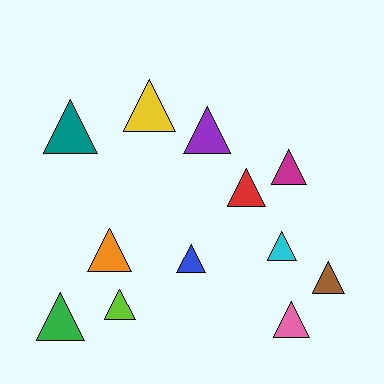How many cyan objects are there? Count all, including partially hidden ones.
There is 1 cyan object.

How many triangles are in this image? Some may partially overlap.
There are 12 triangles.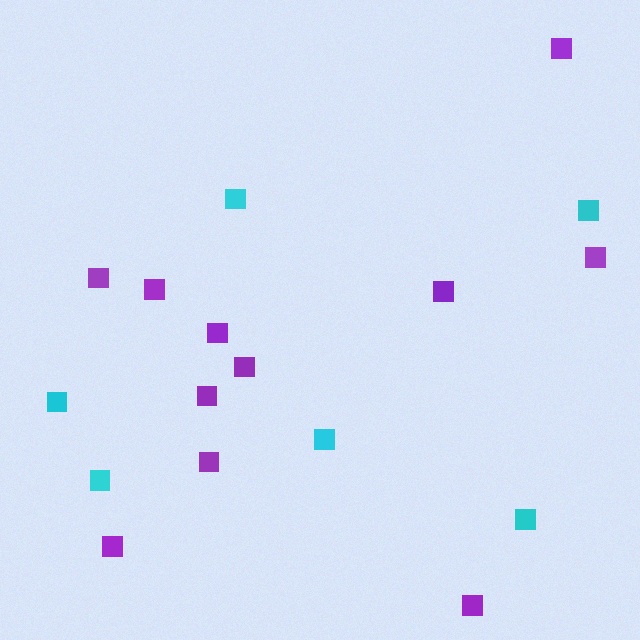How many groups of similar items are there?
There are 2 groups: one group of cyan squares (6) and one group of purple squares (11).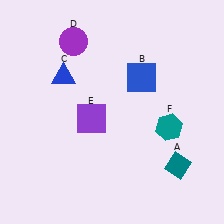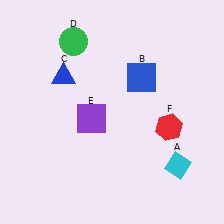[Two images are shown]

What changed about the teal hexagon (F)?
In Image 1, F is teal. In Image 2, it changed to red.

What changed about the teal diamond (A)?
In Image 1, A is teal. In Image 2, it changed to cyan.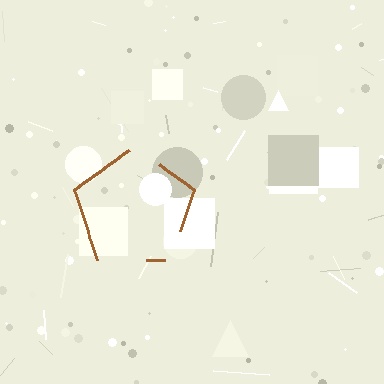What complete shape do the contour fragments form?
The contour fragments form a pentagon.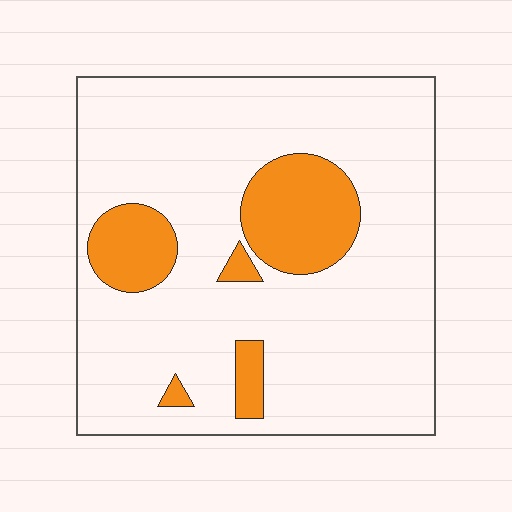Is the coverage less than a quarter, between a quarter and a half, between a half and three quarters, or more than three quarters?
Less than a quarter.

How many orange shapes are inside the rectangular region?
5.